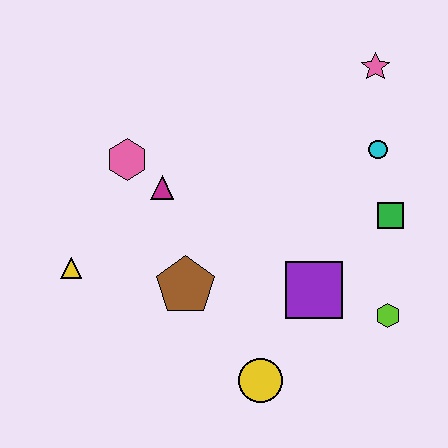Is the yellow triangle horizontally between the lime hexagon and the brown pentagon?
No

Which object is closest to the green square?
The cyan circle is closest to the green square.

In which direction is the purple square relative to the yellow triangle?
The purple square is to the right of the yellow triangle.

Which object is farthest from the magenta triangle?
The lime hexagon is farthest from the magenta triangle.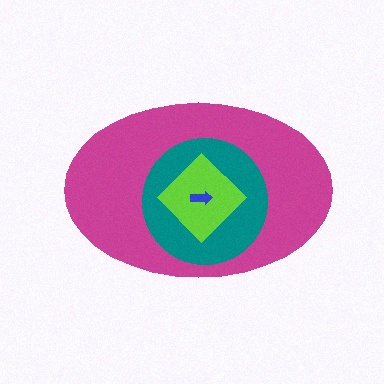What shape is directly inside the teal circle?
The lime diamond.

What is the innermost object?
The blue arrow.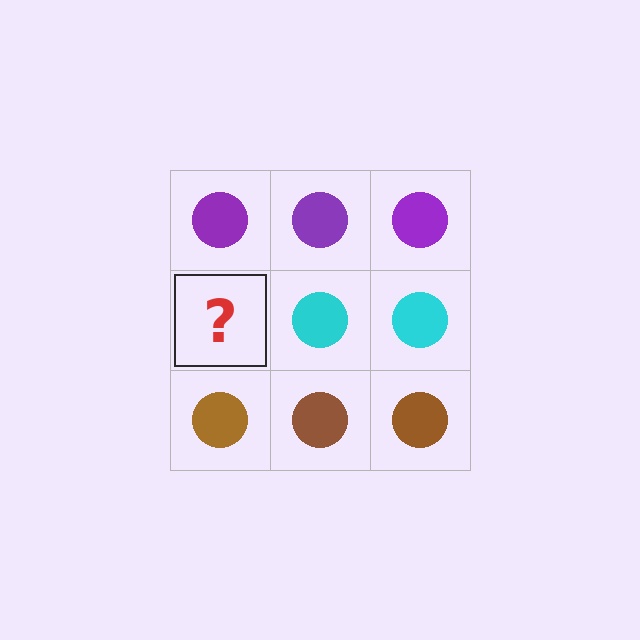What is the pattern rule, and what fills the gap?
The rule is that each row has a consistent color. The gap should be filled with a cyan circle.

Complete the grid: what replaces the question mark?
The question mark should be replaced with a cyan circle.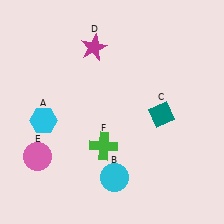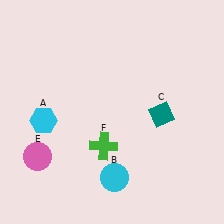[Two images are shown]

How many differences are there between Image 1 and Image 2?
There is 1 difference between the two images.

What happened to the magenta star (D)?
The magenta star (D) was removed in Image 2. It was in the top-left area of Image 1.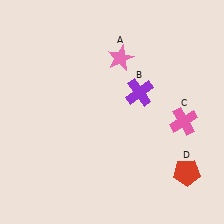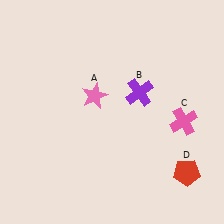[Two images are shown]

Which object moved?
The pink star (A) moved down.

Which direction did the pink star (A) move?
The pink star (A) moved down.